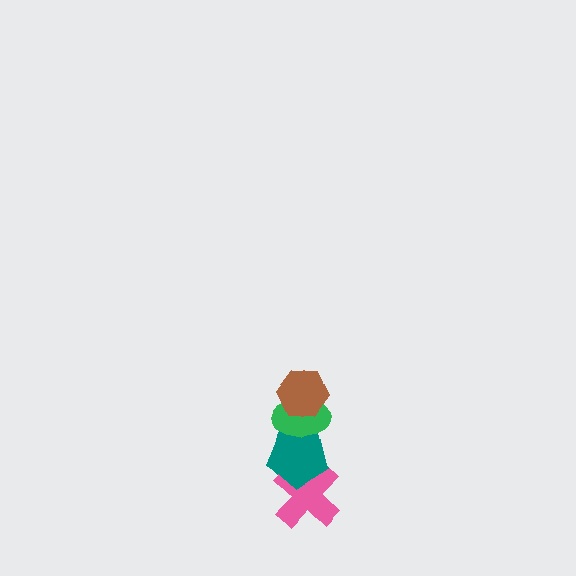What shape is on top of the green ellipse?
The brown hexagon is on top of the green ellipse.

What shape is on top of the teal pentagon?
The green ellipse is on top of the teal pentagon.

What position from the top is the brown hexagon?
The brown hexagon is 1st from the top.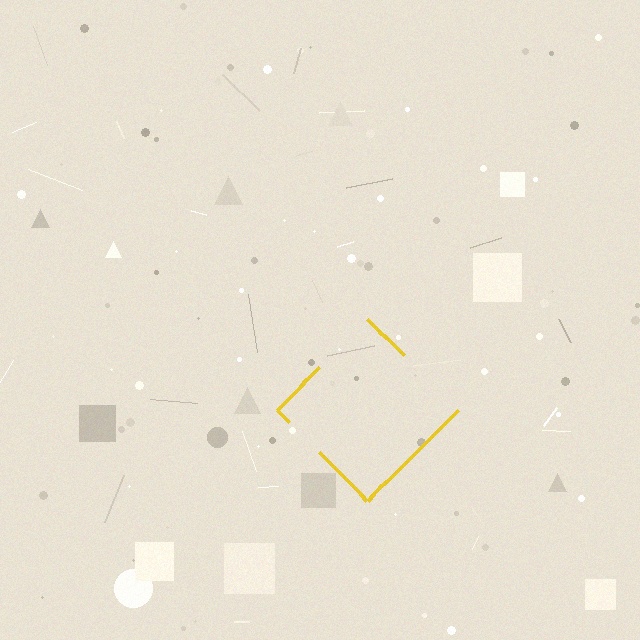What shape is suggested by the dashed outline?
The dashed outline suggests a diamond.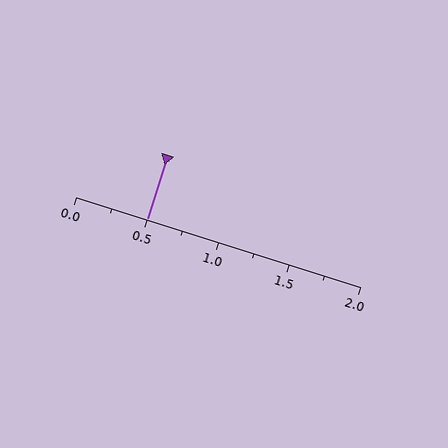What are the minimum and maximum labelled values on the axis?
The axis runs from 0.0 to 2.0.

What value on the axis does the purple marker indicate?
The marker indicates approximately 0.5.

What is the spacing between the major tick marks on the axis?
The major ticks are spaced 0.5 apart.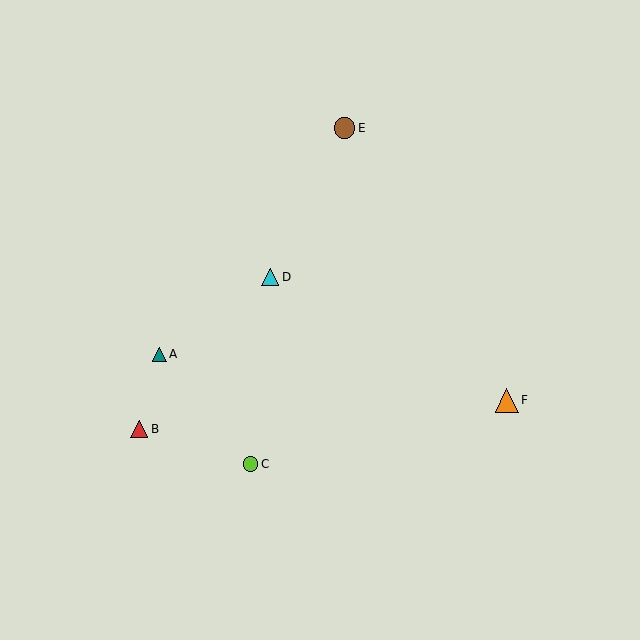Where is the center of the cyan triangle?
The center of the cyan triangle is at (270, 277).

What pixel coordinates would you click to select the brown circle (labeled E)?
Click at (344, 128) to select the brown circle E.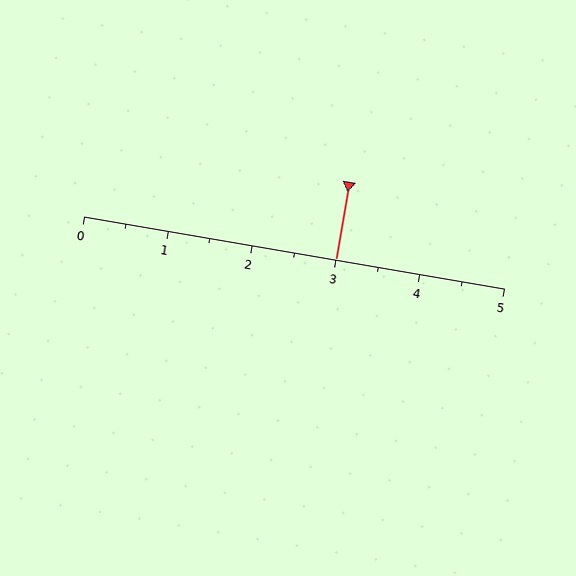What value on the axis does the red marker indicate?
The marker indicates approximately 3.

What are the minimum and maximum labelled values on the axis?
The axis runs from 0 to 5.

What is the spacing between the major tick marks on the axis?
The major ticks are spaced 1 apart.